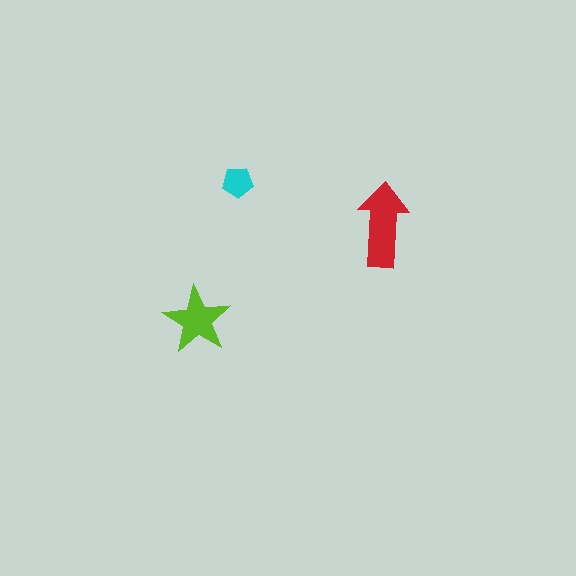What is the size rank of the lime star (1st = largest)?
2nd.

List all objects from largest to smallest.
The red arrow, the lime star, the cyan pentagon.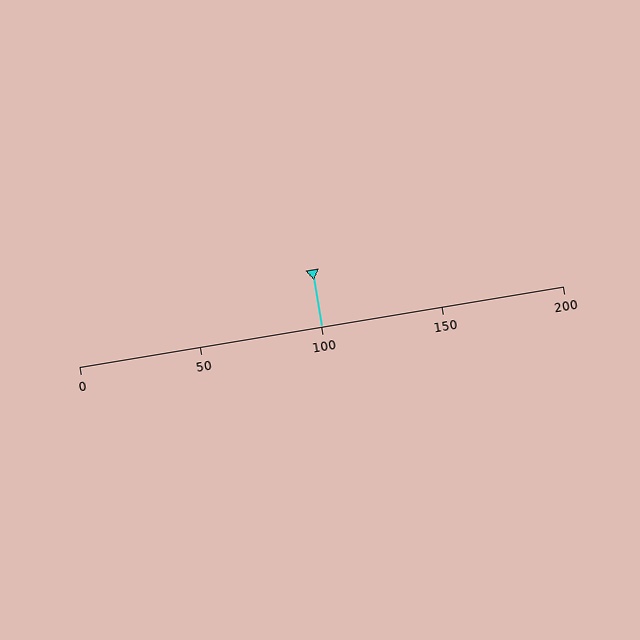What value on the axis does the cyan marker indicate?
The marker indicates approximately 100.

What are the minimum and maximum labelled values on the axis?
The axis runs from 0 to 200.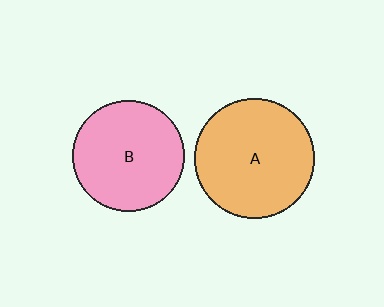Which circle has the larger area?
Circle A (orange).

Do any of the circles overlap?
No, none of the circles overlap.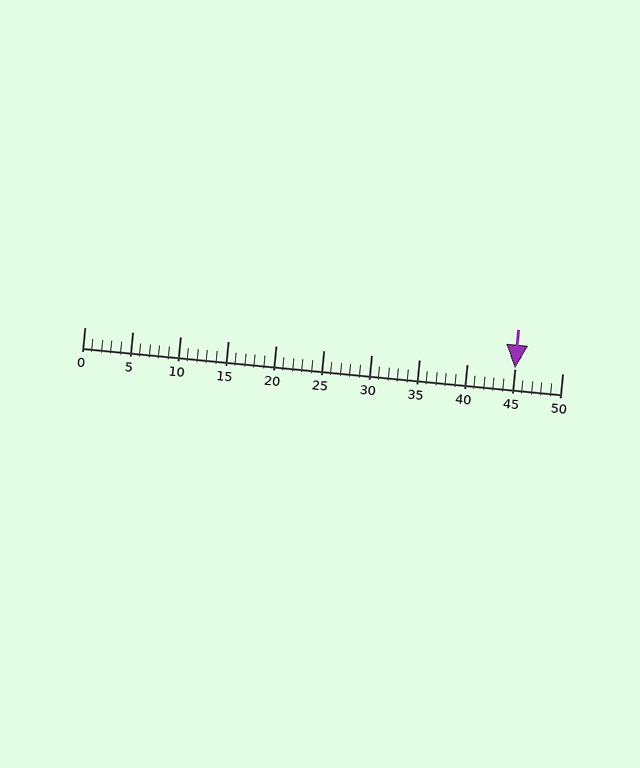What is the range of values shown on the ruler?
The ruler shows values from 0 to 50.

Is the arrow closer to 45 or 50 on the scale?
The arrow is closer to 45.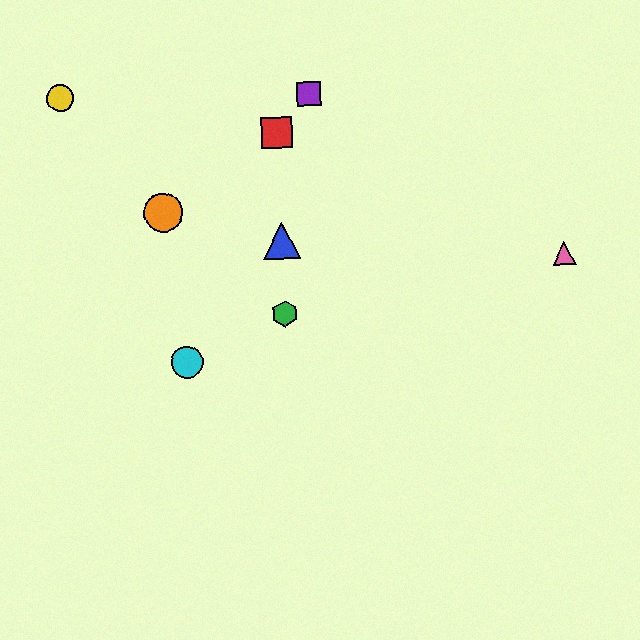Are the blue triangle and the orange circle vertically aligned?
No, the blue triangle is at x≈282 and the orange circle is at x≈163.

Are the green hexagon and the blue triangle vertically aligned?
Yes, both are at x≈285.